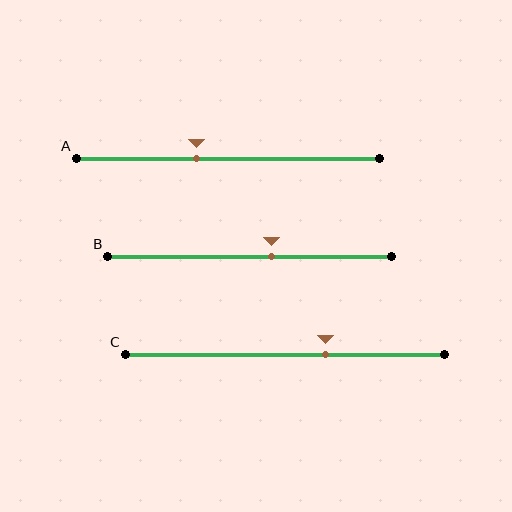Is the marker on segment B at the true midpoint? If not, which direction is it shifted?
No, the marker on segment B is shifted to the right by about 8% of the segment length.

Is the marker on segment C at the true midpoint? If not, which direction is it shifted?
No, the marker on segment C is shifted to the right by about 13% of the segment length.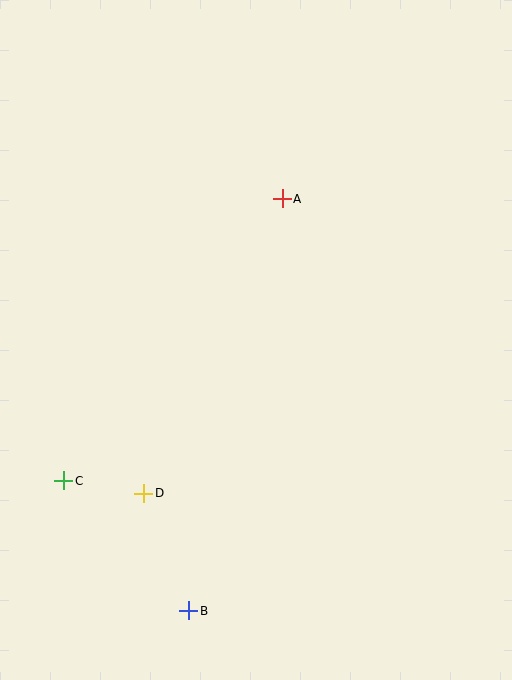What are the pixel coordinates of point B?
Point B is at (189, 611).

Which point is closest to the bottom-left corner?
Point B is closest to the bottom-left corner.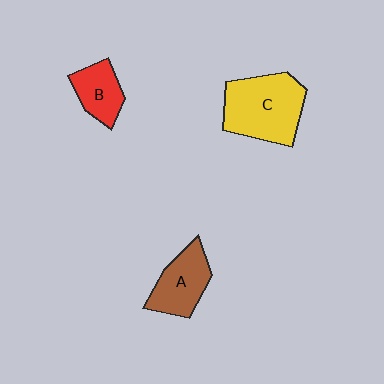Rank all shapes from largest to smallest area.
From largest to smallest: C (yellow), A (brown), B (red).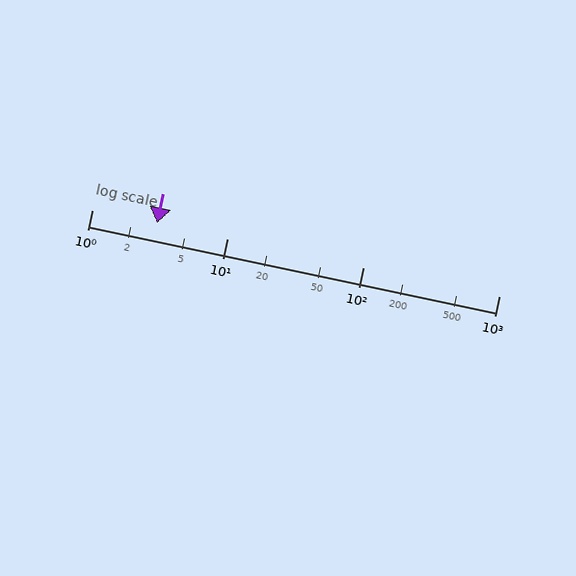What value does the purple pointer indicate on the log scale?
The pointer indicates approximately 3.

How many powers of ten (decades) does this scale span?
The scale spans 3 decades, from 1 to 1000.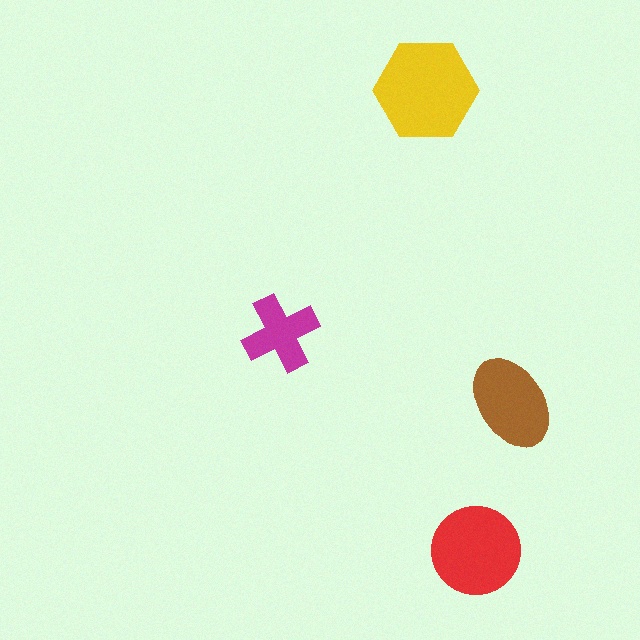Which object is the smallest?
The magenta cross.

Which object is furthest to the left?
The magenta cross is leftmost.